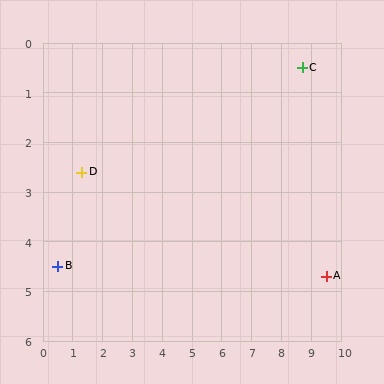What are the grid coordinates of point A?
Point A is at approximately (9.5, 4.7).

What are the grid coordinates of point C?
Point C is at approximately (8.7, 0.5).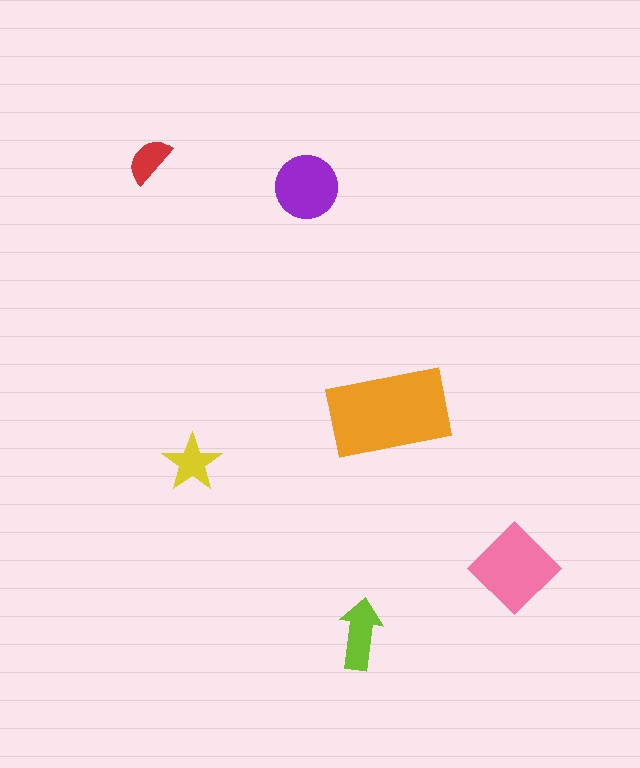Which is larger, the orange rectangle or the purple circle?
The orange rectangle.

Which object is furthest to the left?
The red semicircle is leftmost.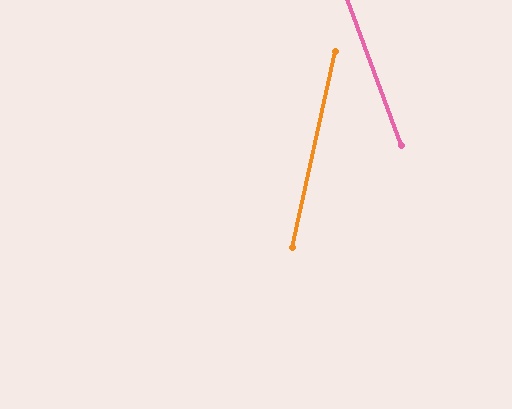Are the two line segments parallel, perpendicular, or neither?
Neither parallel nor perpendicular — they differ by about 32°.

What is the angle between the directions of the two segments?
Approximately 32 degrees.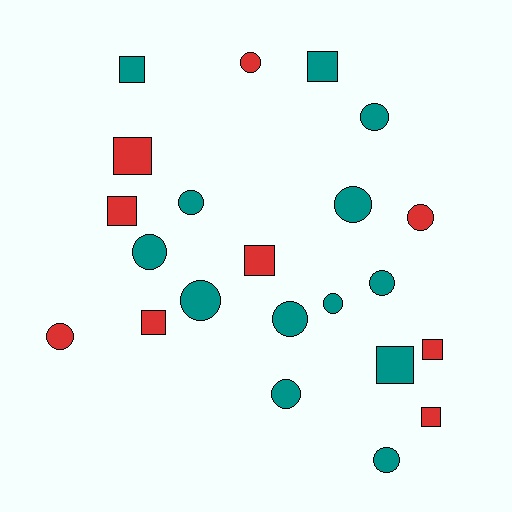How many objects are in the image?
There are 22 objects.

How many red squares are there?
There are 6 red squares.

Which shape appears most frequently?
Circle, with 13 objects.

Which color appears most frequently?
Teal, with 13 objects.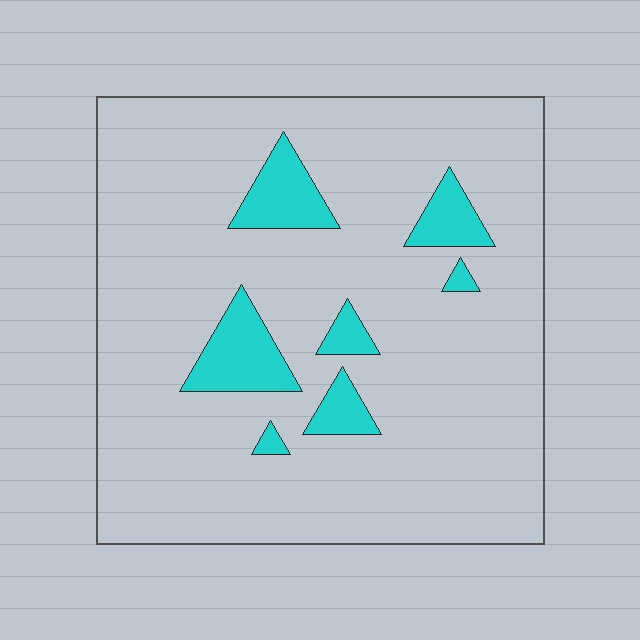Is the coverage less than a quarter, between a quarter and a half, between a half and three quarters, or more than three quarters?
Less than a quarter.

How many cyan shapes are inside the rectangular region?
7.